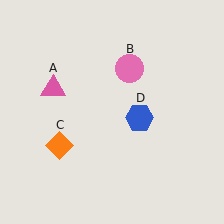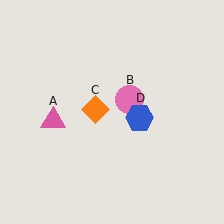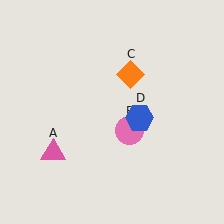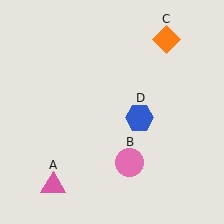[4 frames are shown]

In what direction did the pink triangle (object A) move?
The pink triangle (object A) moved down.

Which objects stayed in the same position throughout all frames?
Blue hexagon (object D) remained stationary.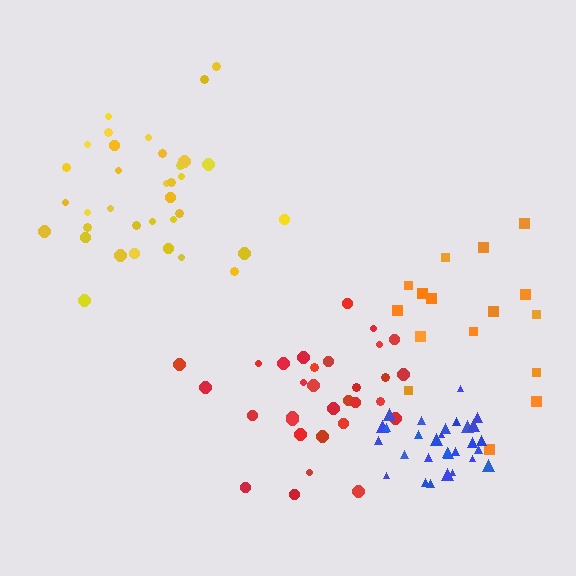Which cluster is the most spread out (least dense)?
Orange.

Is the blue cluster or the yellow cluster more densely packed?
Blue.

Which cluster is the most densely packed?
Blue.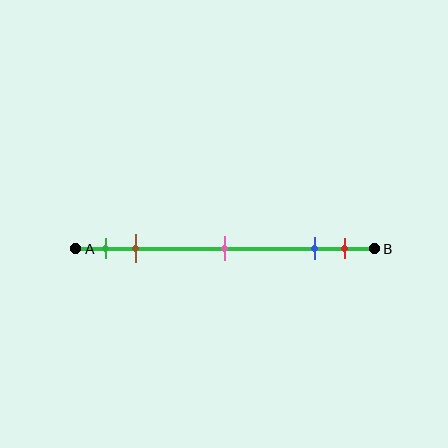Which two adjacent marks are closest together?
The blue and red marks are the closest adjacent pair.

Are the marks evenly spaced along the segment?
No, the marks are not evenly spaced.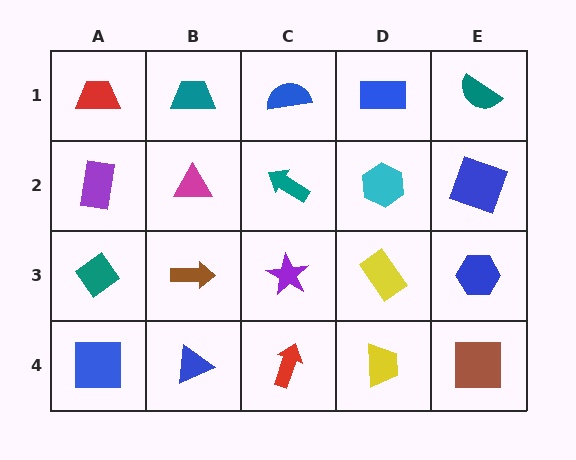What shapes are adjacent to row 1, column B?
A magenta triangle (row 2, column B), a red trapezoid (row 1, column A), a blue semicircle (row 1, column C).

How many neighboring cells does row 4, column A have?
2.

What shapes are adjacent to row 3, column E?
A blue square (row 2, column E), a brown square (row 4, column E), a yellow rectangle (row 3, column D).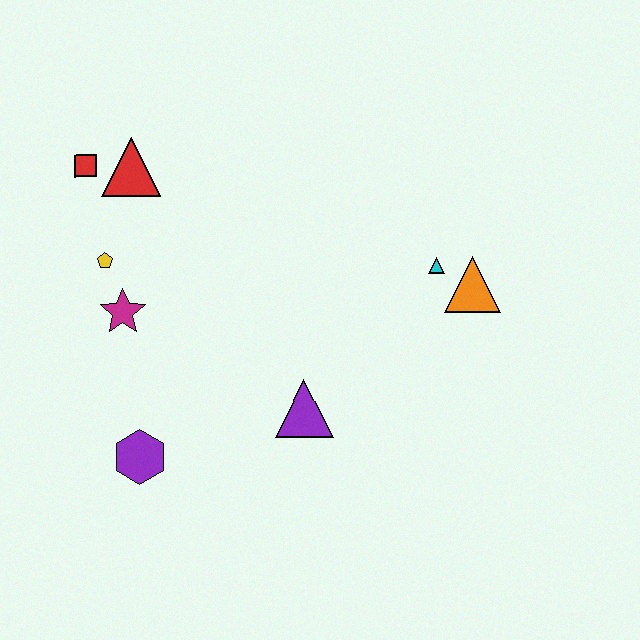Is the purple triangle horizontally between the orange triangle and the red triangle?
Yes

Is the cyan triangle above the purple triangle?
Yes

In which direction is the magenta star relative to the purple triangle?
The magenta star is to the left of the purple triangle.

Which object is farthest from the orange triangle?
The red square is farthest from the orange triangle.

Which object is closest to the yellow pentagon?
The magenta star is closest to the yellow pentagon.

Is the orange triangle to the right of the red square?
Yes